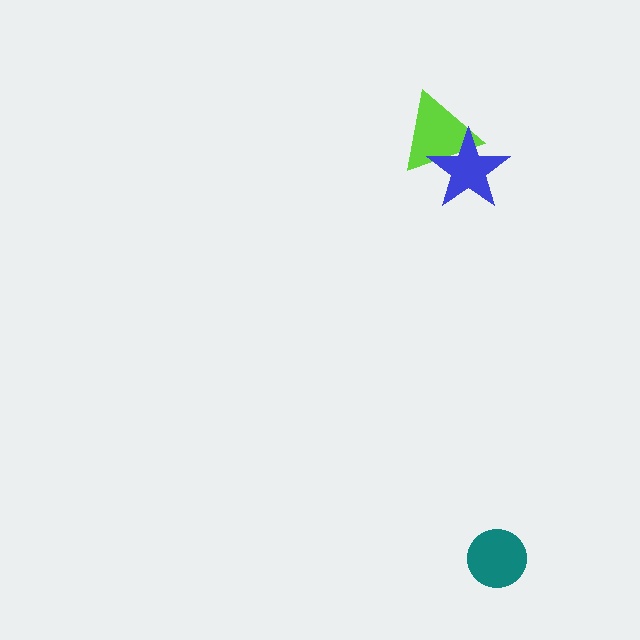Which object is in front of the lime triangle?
The blue star is in front of the lime triangle.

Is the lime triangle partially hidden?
Yes, it is partially covered by another shape.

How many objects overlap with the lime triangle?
1 object overlaps with the lime triangle.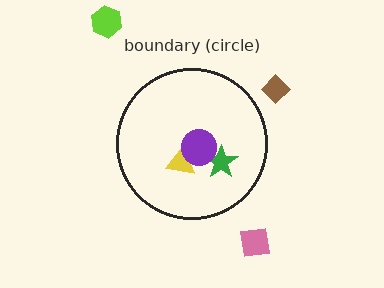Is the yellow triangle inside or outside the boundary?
Inside.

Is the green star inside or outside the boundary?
Inside.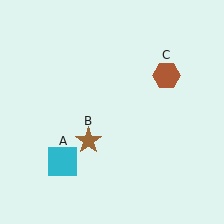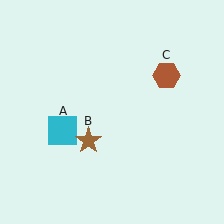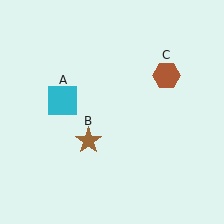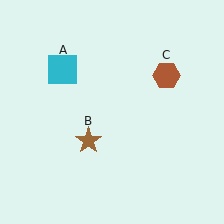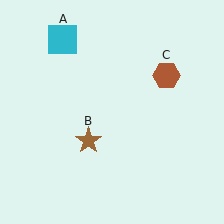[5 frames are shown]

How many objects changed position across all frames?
1 object changed position: cyan square (object A).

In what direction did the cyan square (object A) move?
The cyan square (object A) moved up.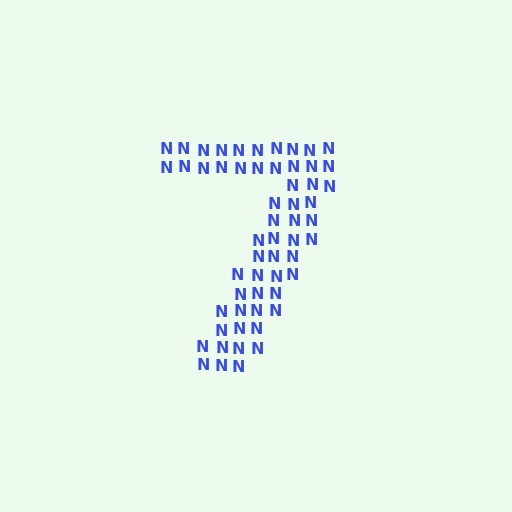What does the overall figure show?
The overall figure shows the digit 7.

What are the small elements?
The small elements are letter N's.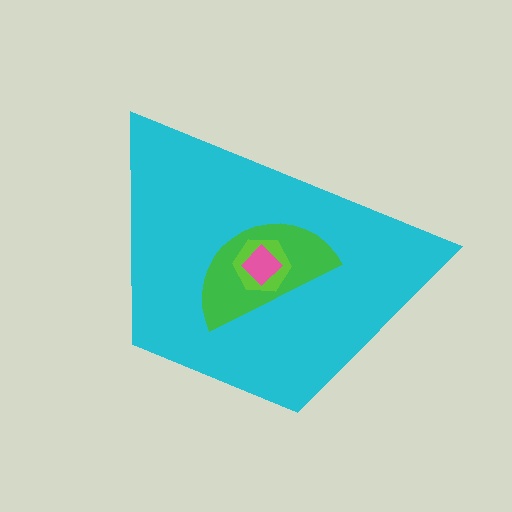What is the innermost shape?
The pink diamond.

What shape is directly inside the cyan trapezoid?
The green semicircle.